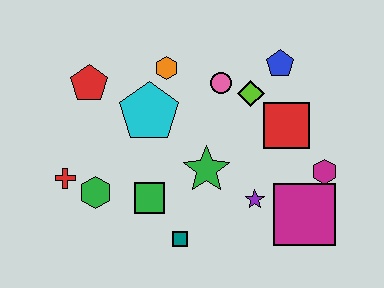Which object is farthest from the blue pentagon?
The red cross is farthest from the blue pentagon.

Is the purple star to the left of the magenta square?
Yes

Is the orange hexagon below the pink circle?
No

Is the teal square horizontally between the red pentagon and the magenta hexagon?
Yes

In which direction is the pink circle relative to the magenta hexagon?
The pink circle is to the left of the magenta hexagon.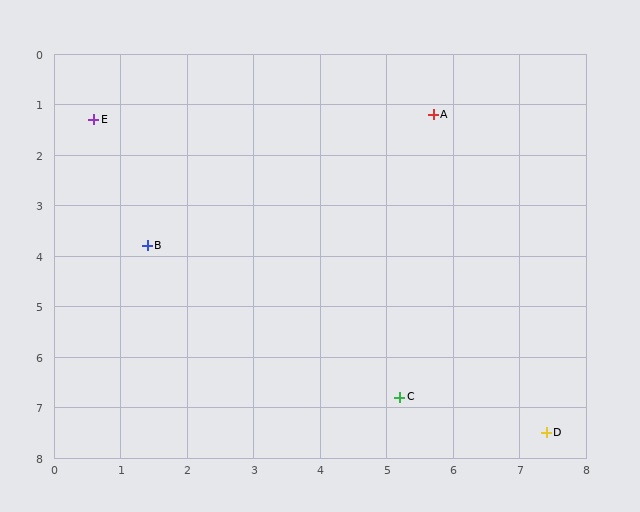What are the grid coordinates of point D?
Point D is at approximately (7.4, 7.5).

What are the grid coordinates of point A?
Point A is at approximately (5.7, 1.2).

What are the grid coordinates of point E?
Point E is at approximately (0.6, 1.3).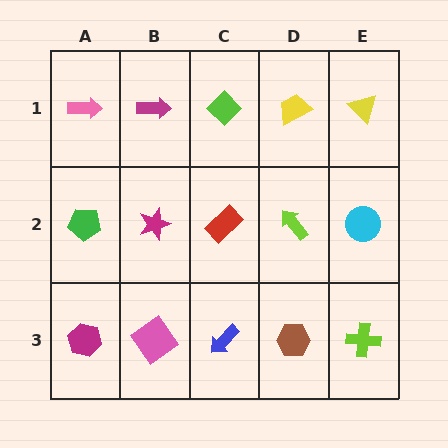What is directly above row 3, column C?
A red rectangle.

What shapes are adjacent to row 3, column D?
A lime arrow (row 2, column D), a blue arrow (row 3, column C), a lime cross (row 3, column E).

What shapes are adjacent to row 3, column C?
A red rectangle (row 2, column C), a pink diamond (row 3, column B), a brown hexagon (row 3, column D).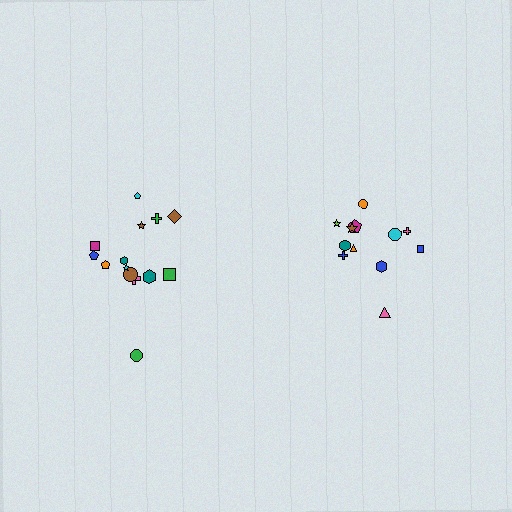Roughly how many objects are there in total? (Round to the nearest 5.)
Roughly 25 objects in total.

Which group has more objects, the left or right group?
The left group.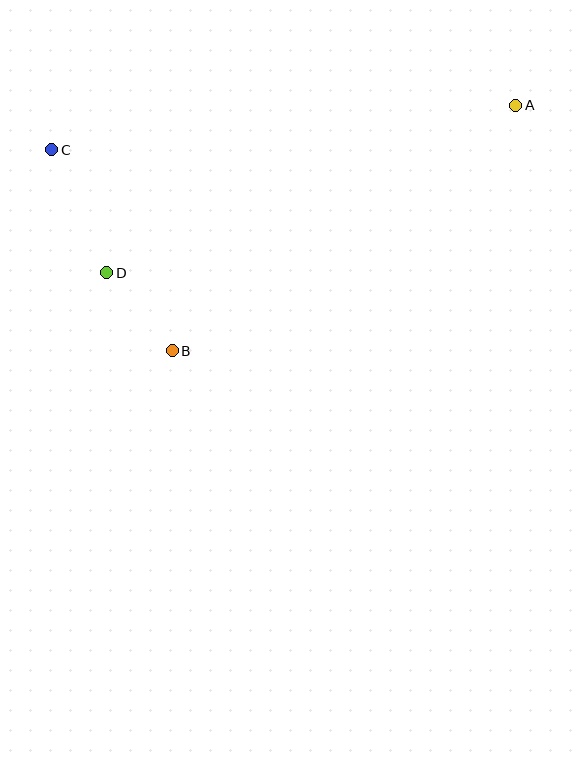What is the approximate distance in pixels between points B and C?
The distance between B and C is approximately 234 pixels.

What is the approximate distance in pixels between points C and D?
The distance between C and D is approximately 135 pixels.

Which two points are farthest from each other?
Points A and C are farthest from each other.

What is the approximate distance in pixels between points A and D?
The distance between A and D is approximately 442 pixels.